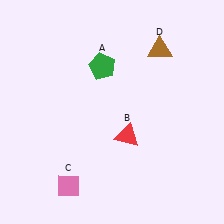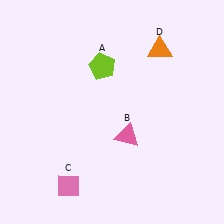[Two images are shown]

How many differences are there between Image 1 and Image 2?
There are 3 differences between the two images.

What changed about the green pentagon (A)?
In Image 1, A is green. In Image 2, it changed to lime.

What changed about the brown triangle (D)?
In Image 1, D is brown. In Image 2, it changed to orange.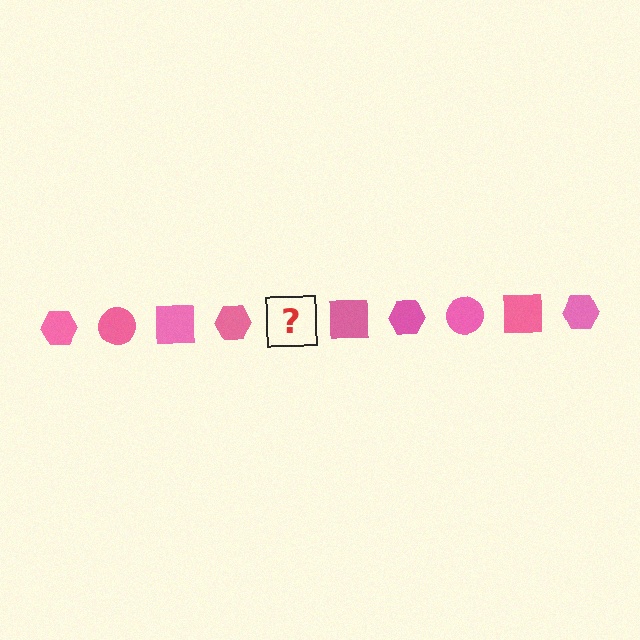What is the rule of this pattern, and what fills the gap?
The rule is that the pattern cycles through hexagon, circle, square shapes in pink. The gap should be filled with a pink circle.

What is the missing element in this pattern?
The missing element is a pink circle.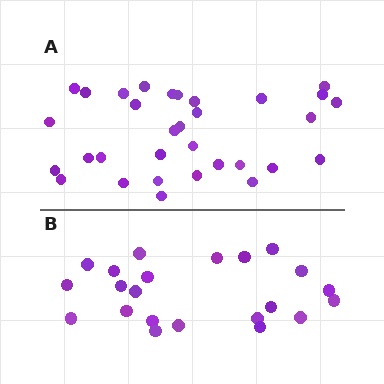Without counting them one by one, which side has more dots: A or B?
Region A (the top region) has more dots.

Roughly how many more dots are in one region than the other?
Region A has roughly 10 or so more dots than region B.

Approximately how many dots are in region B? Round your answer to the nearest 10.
About 20 dots. (The exact count is 22, which rounds to 20.)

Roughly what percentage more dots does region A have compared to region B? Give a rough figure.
About 45% more.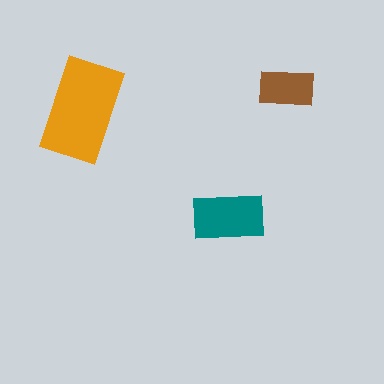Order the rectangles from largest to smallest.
the orange one, the teal one, the brown one.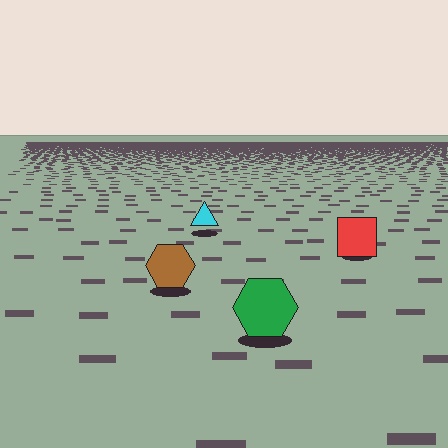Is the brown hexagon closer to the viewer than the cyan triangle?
Yes. The brown hexagon is closer — you can tell from the texture gradient: the ground texture is coarser near it.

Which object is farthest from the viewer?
The cyan triangle is farthest from the viewer. It appears smaller and the ground texture around it is denser.